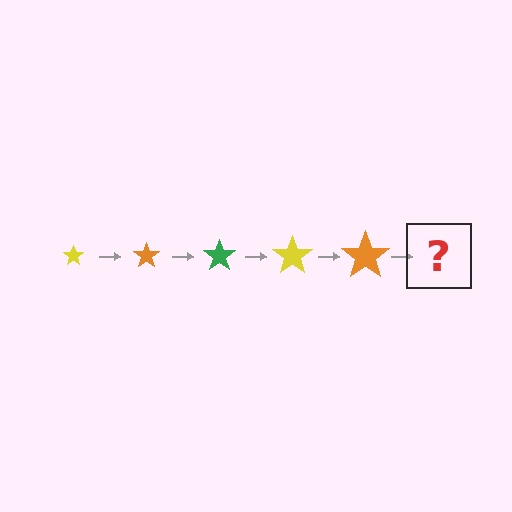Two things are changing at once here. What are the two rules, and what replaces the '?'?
The two rules are that the star grows larger each step and the color cycles through yellow, orange, and green. The '?' should be a green star, larger than the previous one.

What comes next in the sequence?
The next element should be a green star, larger than the previous one.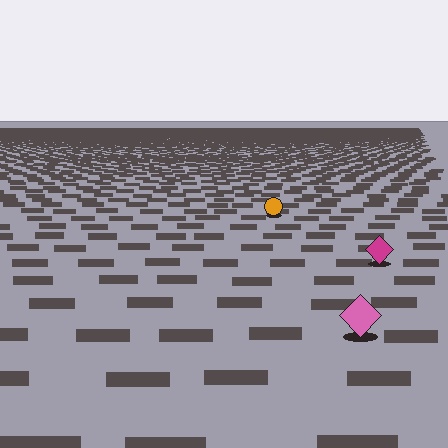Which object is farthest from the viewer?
The orange circle is farthest from the viewer. It appears smaller and the ground texture around it is denser.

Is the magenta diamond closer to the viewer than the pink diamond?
No. The pink diamond is closer — you can tell from the texture gradient: the ground texture is coarser near it.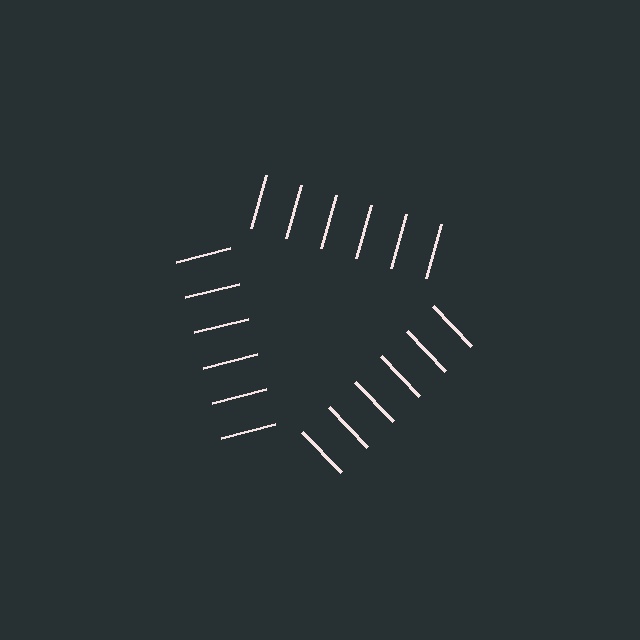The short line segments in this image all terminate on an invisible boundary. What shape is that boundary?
An illusory triangle — the line segments terminate on its edges but no continuous stroke is drawn.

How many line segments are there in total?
18 — 6 along each of the 3 edges.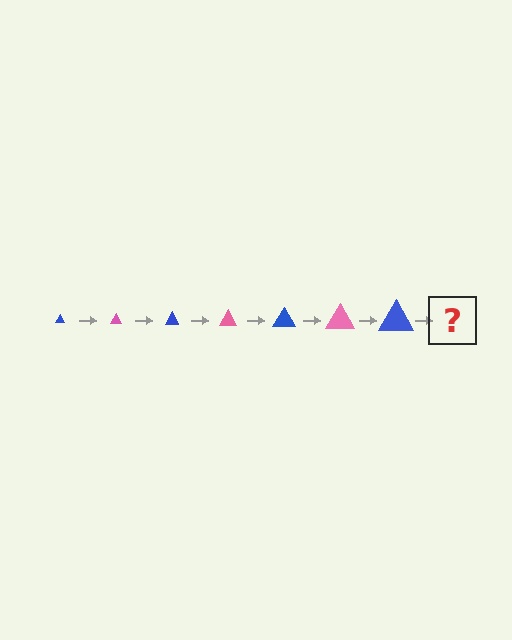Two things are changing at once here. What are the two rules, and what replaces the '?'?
The two rules are that the triangle grows larger each step and the color cycles through blue and pink. The '?' should be a pink triangle, larger than the previous one.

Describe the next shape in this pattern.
It should be a pink triangle, larger than the previous one.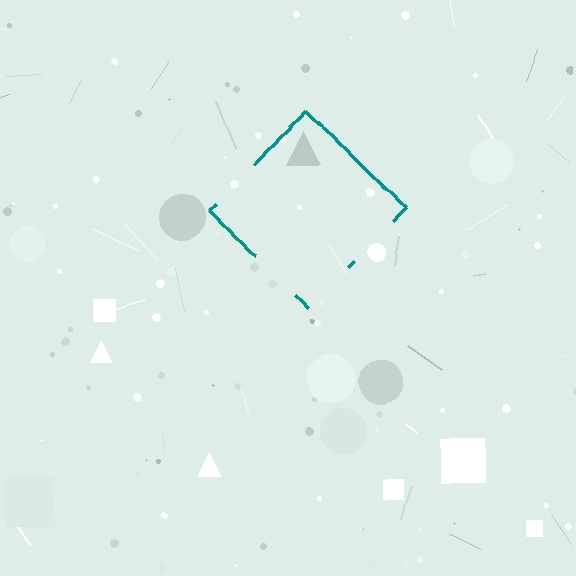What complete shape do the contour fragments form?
The contour fragments form a diamond.